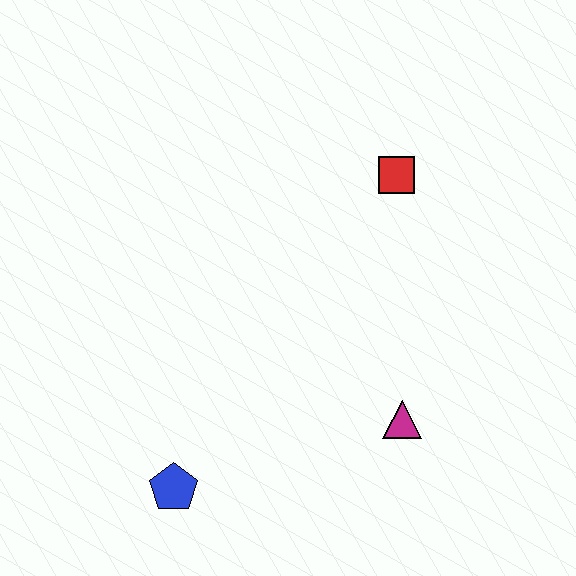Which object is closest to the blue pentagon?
The magenta triangle is closest to the blue pentagon.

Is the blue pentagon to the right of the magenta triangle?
No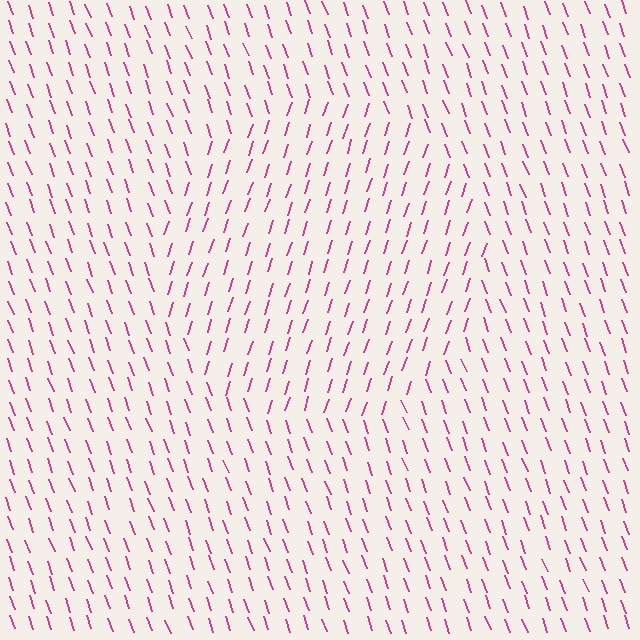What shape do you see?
I see a circle.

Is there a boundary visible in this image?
Yes, there is a texture boundary formed by a change in line orientation.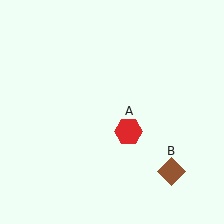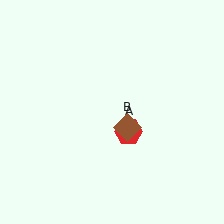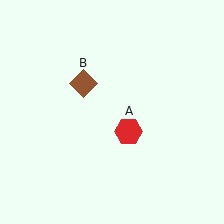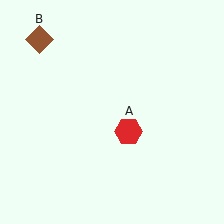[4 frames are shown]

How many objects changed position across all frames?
1 object changed position: brown diamond (object B).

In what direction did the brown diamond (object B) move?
The brown diamond (object B) moved up and to the left.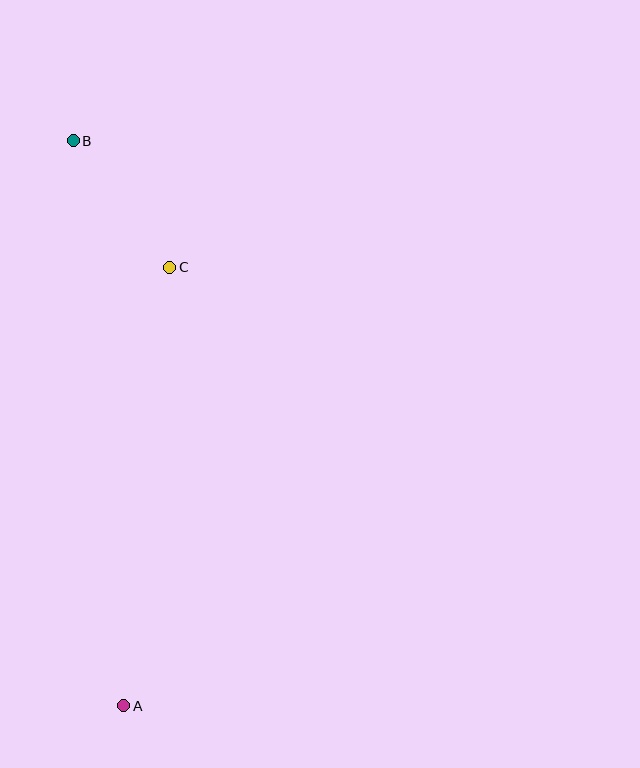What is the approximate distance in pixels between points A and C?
The distance between A and C is approximately 441 pixels.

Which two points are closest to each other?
Points B and C are closest to each other.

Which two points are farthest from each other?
Points A and B are farthest from each other.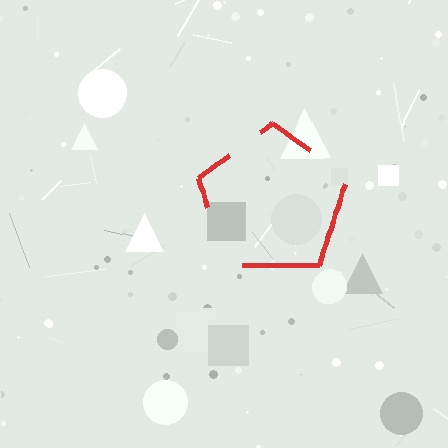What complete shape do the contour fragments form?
The contour fragments form a pentagon.